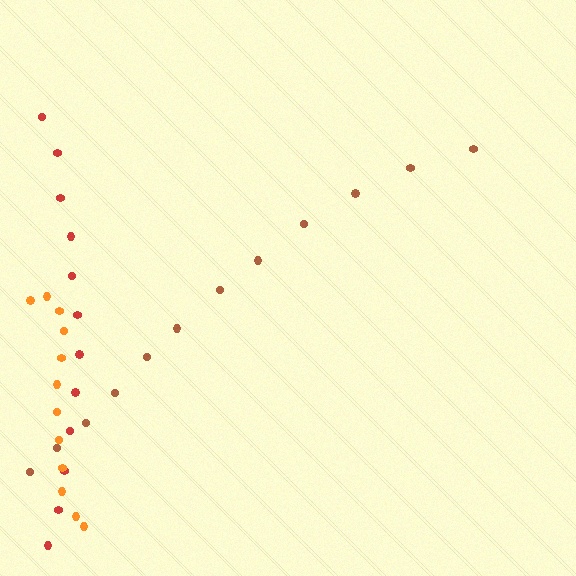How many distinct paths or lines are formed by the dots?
There are 3 distinct paths.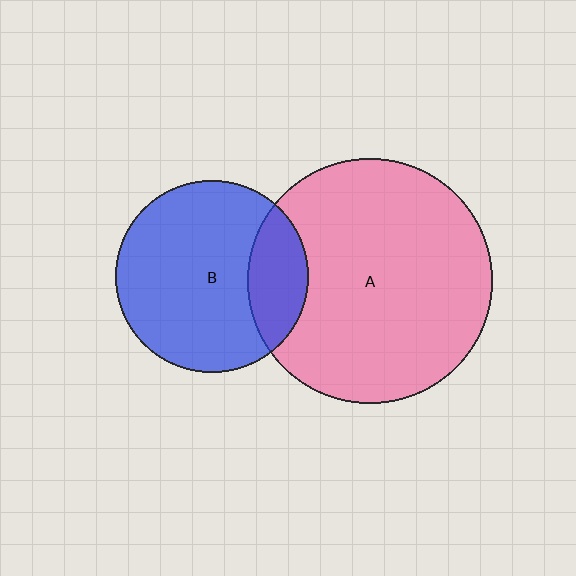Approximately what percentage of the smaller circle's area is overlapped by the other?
Approximately 20%.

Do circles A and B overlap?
Yes.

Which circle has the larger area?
Circle A (pink).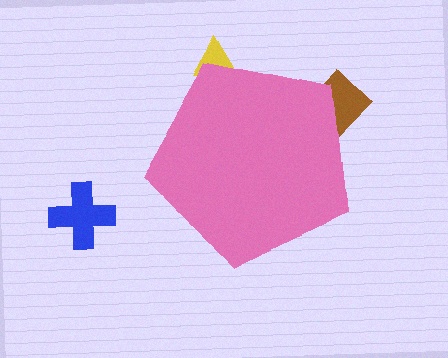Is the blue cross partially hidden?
No, the blue cross is fully visible.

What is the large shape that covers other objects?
A pink pentagon.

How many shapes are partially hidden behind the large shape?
2 shapes are partially hidden.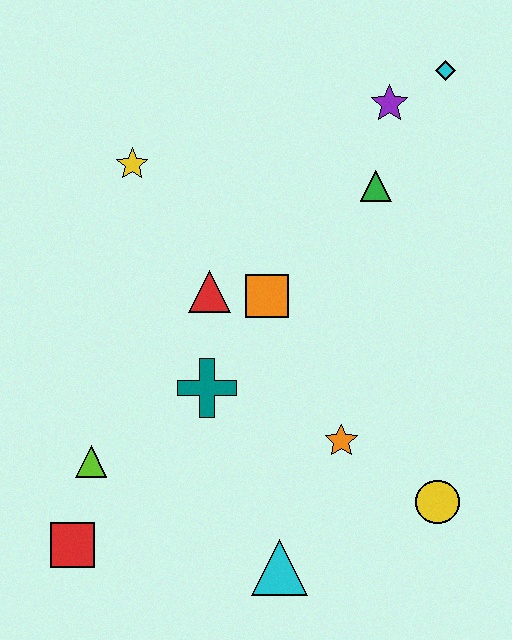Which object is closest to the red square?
The lime triangle is closest to the red square.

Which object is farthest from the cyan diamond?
The red square is farthest from the cyan diamond.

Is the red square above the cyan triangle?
Yes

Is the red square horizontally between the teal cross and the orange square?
No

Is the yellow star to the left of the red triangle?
Yes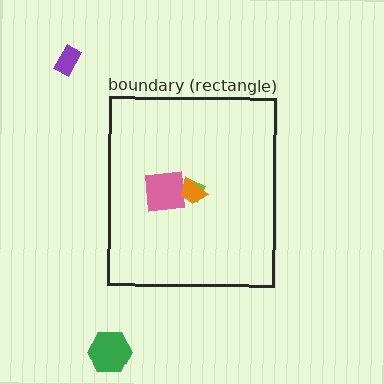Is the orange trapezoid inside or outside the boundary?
Inside.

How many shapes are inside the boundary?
3 inside, 2 outside.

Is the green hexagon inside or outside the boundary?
Outside.